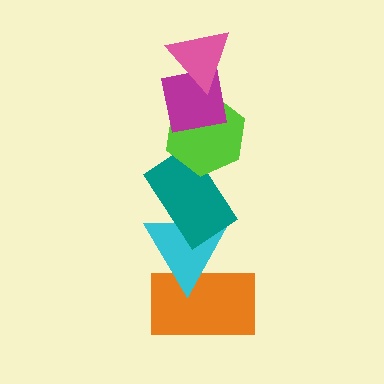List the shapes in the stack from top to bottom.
From top to bottom: the pink triangle, the magenta square, the lime hexagon, the teal rectangle, the cyan triangle, the orange rectangle.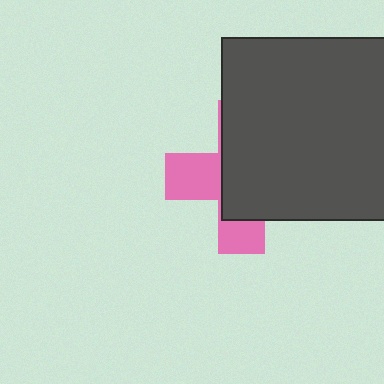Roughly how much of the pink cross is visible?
A small part of it is visible (roughly 36%).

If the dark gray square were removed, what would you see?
You would see the complete pink cross.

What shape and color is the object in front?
The object in front is a dark gray square.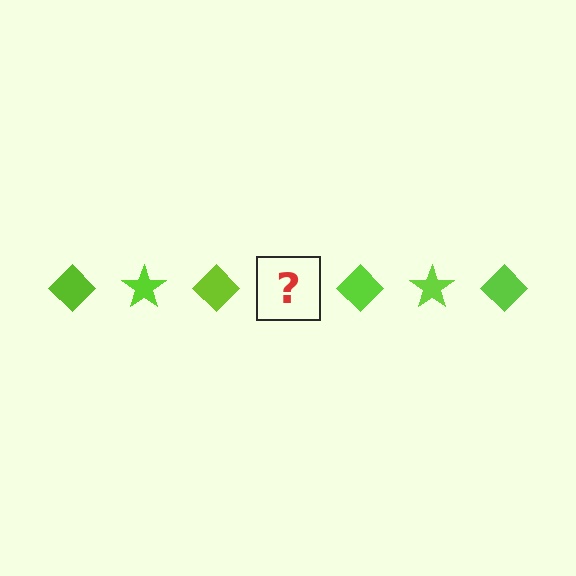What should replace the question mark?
The question mark should be replaced with a lime star.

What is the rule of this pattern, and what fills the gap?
The rule is that the pattern cycles through diamond, star shapes in lime. The gap should be filled with a lime star.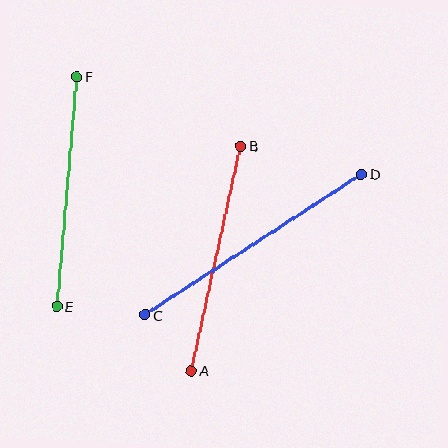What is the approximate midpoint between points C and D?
The midpoint is at approximately (253, 245) pixels.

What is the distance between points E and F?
The distance is approximately 231 pixels.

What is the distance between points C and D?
The distance is approximately 258 pixels.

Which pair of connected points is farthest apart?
Points C and D are farthest apart.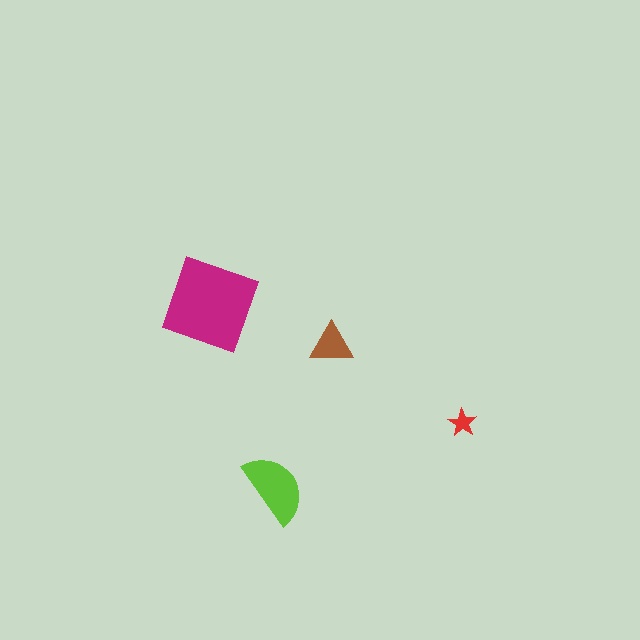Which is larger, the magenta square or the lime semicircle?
The magenta square.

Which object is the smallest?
The red star.